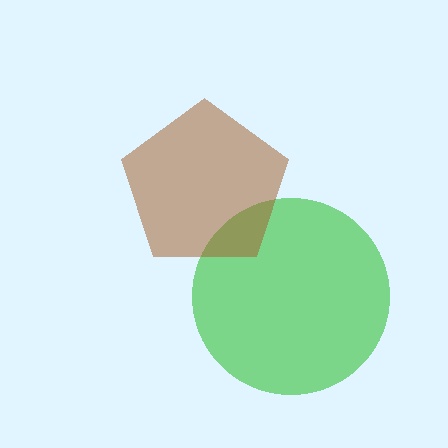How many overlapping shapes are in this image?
There are 2 overlapping shapes in the image.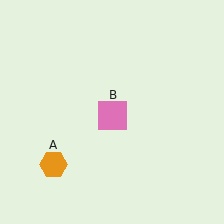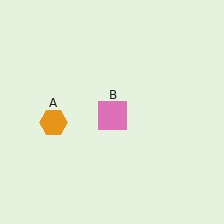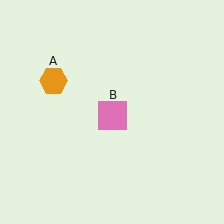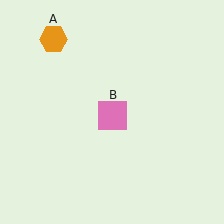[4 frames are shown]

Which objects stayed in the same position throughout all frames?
Pink square (object B) remained stationary.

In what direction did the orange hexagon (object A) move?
The orange hexagon (object A) moved up.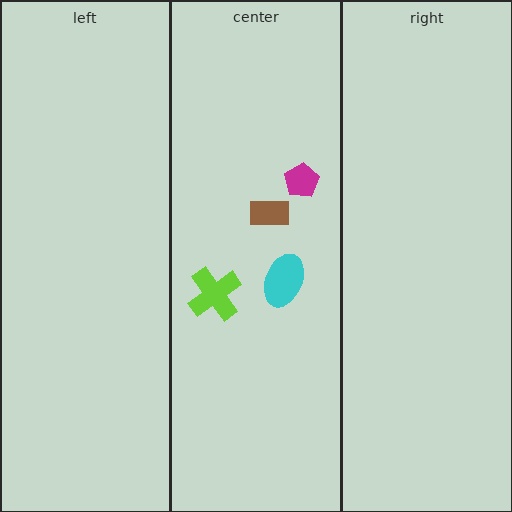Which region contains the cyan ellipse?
The center region.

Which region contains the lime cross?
The center region.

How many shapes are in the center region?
4.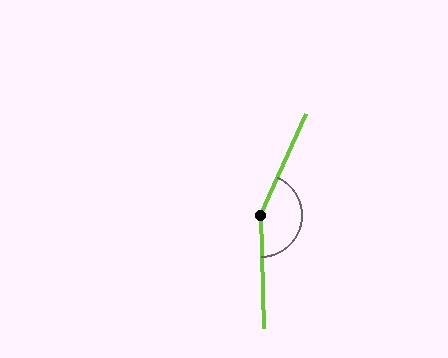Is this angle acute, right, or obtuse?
It is obtuse.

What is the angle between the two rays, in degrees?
Approximately 154 degrees.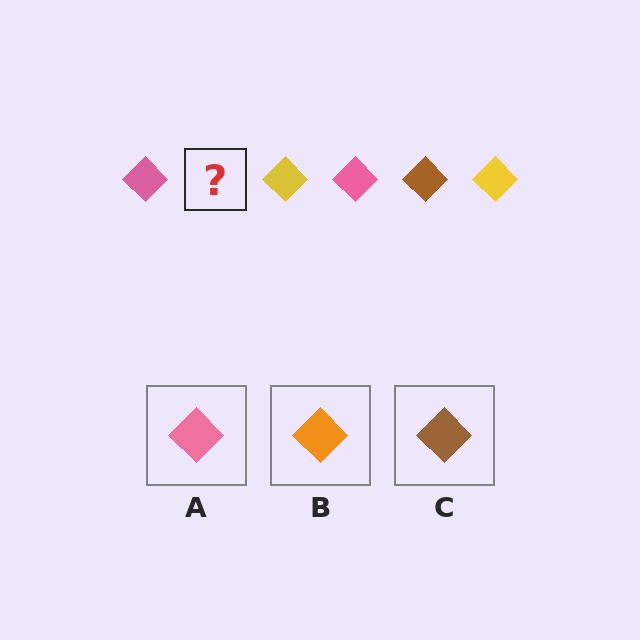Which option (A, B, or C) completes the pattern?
C.